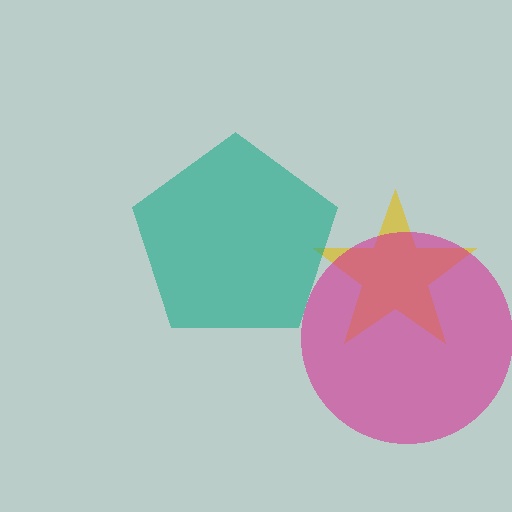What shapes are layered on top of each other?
The layered shapes are: a yellow star, a teal pentagon, a magenta circle.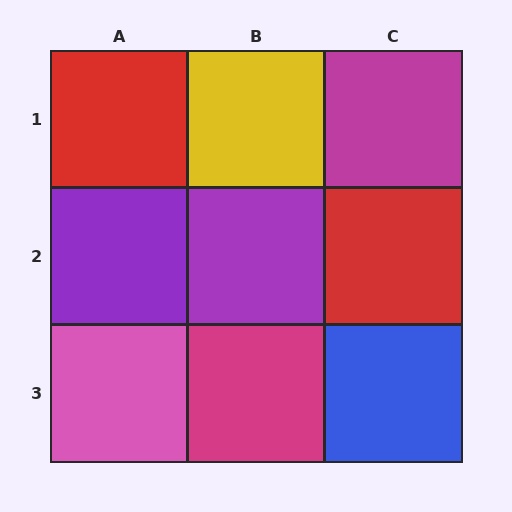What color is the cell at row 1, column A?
Red.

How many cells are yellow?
1 cell is yellow.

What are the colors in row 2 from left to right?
Purple, purple, red.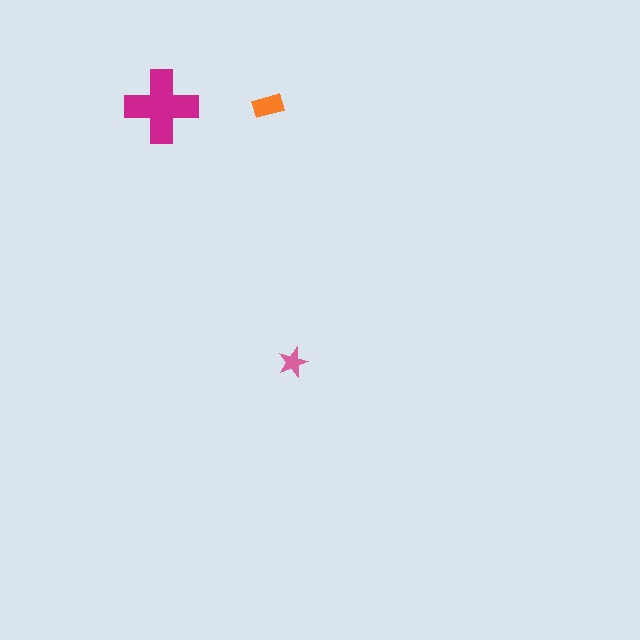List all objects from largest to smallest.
The magenta cross, the orange rectangle, the pink star.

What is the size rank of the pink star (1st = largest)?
3rd.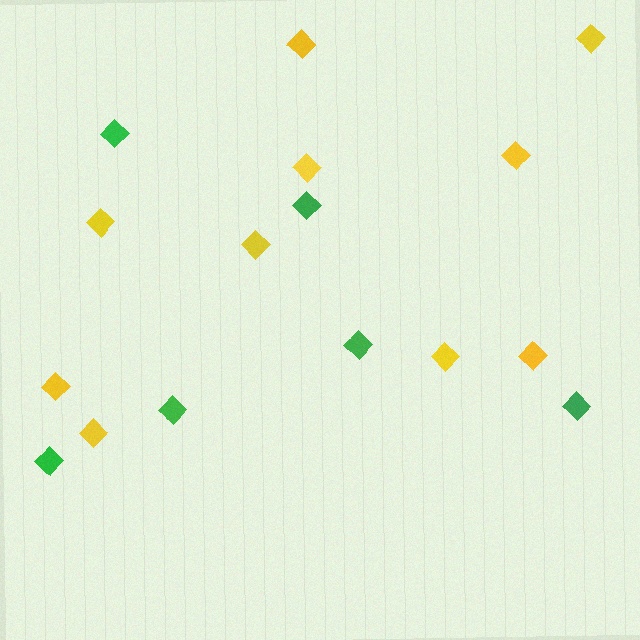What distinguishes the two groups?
There are 2 groups: one group of green diamonds (6) and one group of yellow diamonds (10).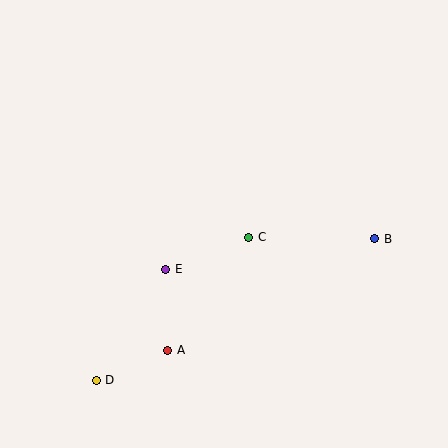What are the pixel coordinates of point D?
Point D is at (96, 380).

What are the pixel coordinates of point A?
Point A is at (168, 350).